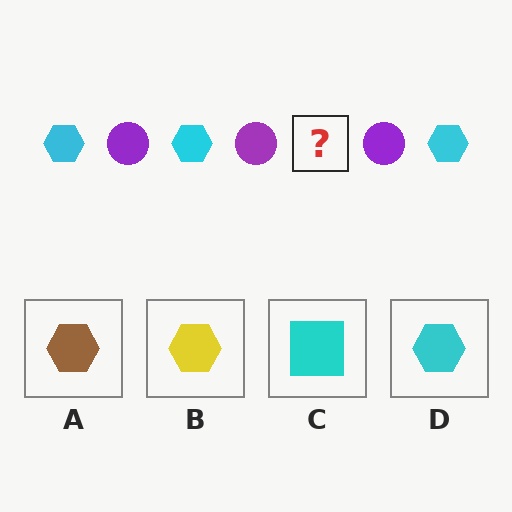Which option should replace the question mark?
Option D.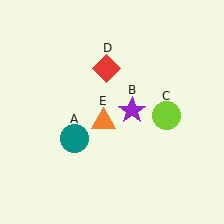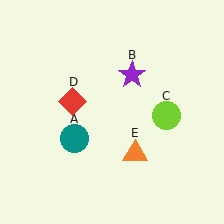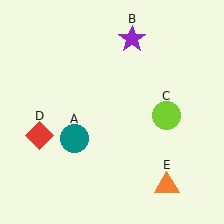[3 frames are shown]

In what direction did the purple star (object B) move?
The purple star (object B) moved up.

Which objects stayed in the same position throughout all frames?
Teal circle (object A) and lime circle (object C) remained stationary.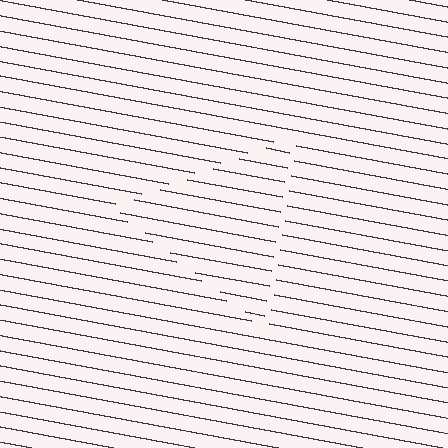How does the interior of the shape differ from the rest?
The interior of the shape contains the same grating, shifted by half a period — the contour is defined by the phase discontinuity where line-ends from the inner and outer gratings abut.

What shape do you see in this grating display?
An illusory triangle. The interior of the shape contains the same grating, shifted by half a period — the contour is defined by the phase discontinuity where line-ends from the inner and outer gratings abut.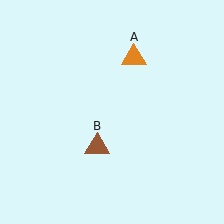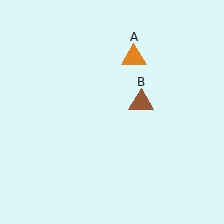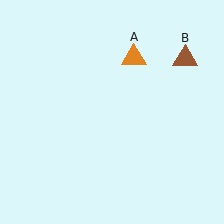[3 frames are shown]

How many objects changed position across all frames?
1 object changed position: brown triangle (object B).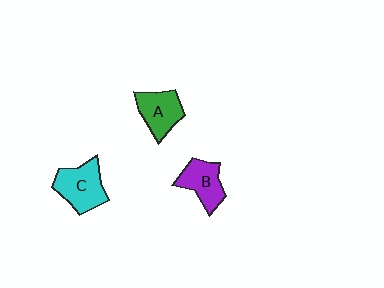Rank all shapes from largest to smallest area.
From largest to smallest: C (cyan), A (green), B (purple).